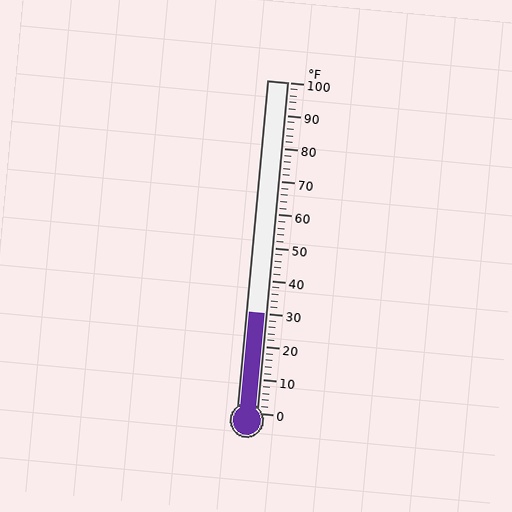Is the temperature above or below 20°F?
The temperature is above 20°F.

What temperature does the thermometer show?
The thermometer shows approximately 30°F.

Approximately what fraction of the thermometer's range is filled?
The thermometer is filled to approximately 30% of its range.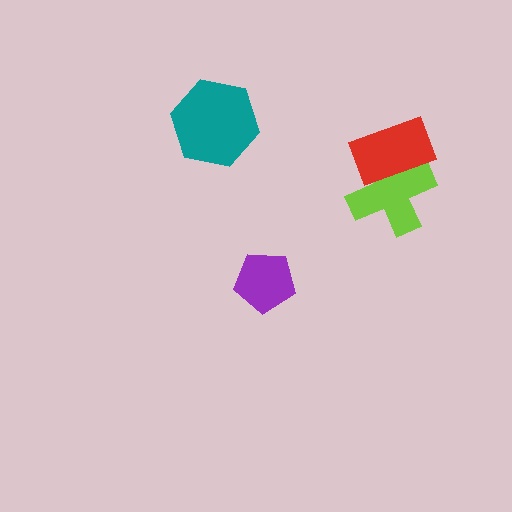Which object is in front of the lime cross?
The red rectangle is in front of the lime cross.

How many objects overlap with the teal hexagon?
0 objects overlap with the teal hexagon.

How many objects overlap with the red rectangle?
1 object overlaps with the red rectangle.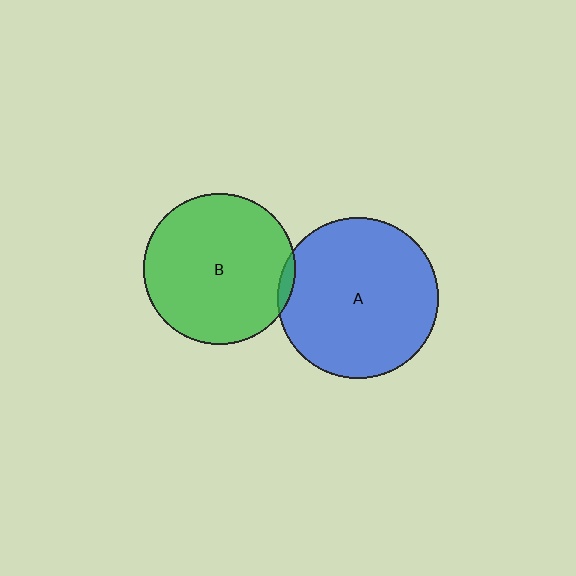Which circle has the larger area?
Circle A (blue).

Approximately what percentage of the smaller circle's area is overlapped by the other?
Approximately 5%.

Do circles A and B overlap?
Yes.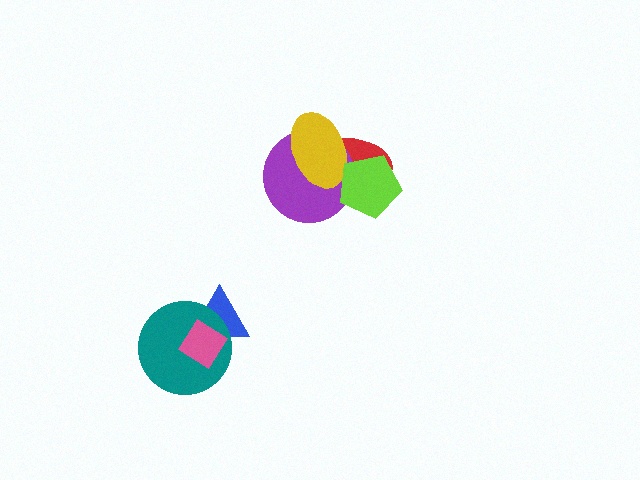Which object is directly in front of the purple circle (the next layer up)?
The yellow ellipse is directly in front of the purple circle.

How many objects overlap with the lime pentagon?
3 objects overlap with the lime pentagon.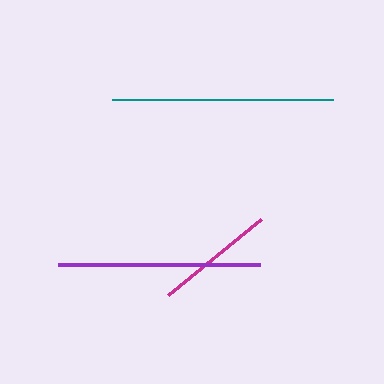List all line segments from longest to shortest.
From longest to shortest: teal, purple, magenta.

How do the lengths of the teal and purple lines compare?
The teal and purple lines are approximately the same length.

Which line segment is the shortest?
The magenta line is the shortest at approximately 120 pixels.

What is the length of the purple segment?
The purple segment is approximately 202 pixels long.